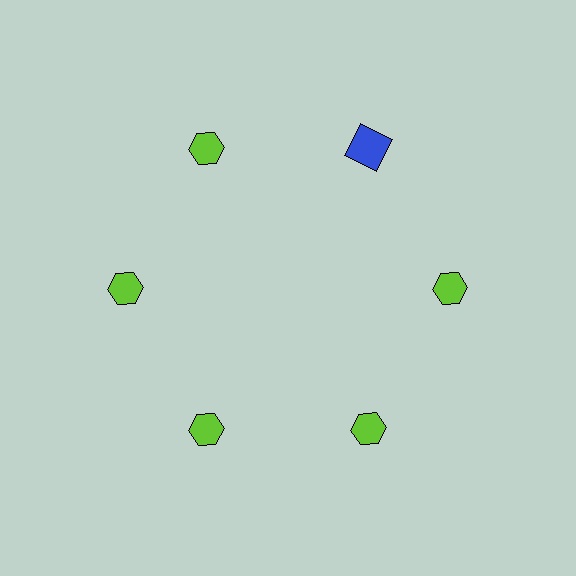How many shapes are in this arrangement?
There are 6 shapes arranged in a ring pattern.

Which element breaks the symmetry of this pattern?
The blue square at roughly the 1 o'clock position breaks the symmetry. All other shapes are lime hexagons.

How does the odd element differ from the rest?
It differs in both color (blue instead of lime) and shape (square instead of hexagon).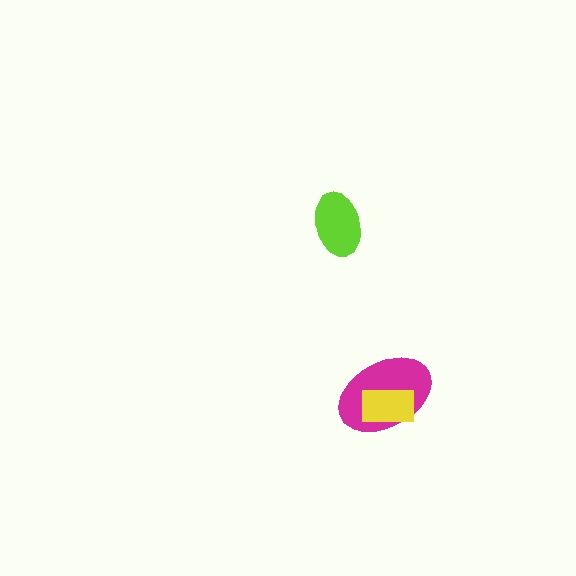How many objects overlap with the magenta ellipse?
1 object overlaps with the magenta ellipse.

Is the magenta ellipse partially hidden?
Yes, it is partially covered by another shape.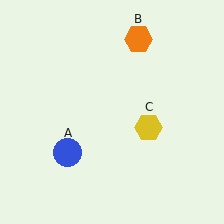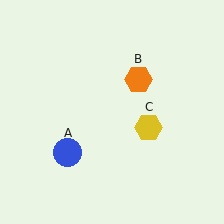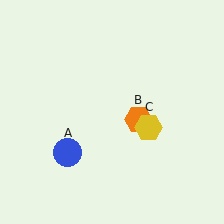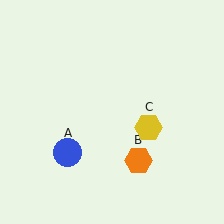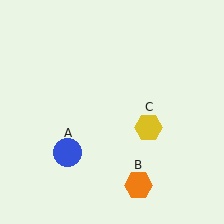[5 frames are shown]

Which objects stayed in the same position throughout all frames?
Blue circle (object A) and yellow hexagon (object C) remained stationary.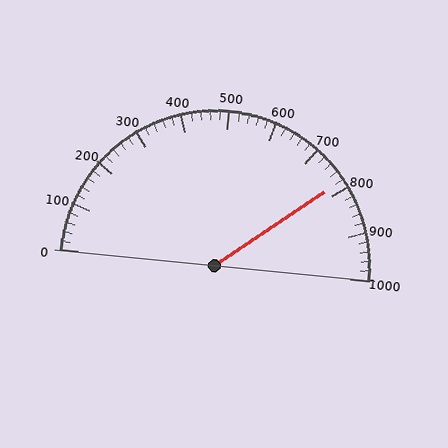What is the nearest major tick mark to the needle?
The nearest major tick mark is 800.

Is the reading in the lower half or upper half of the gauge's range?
The reading is in the upper half of the range (0 to 1000).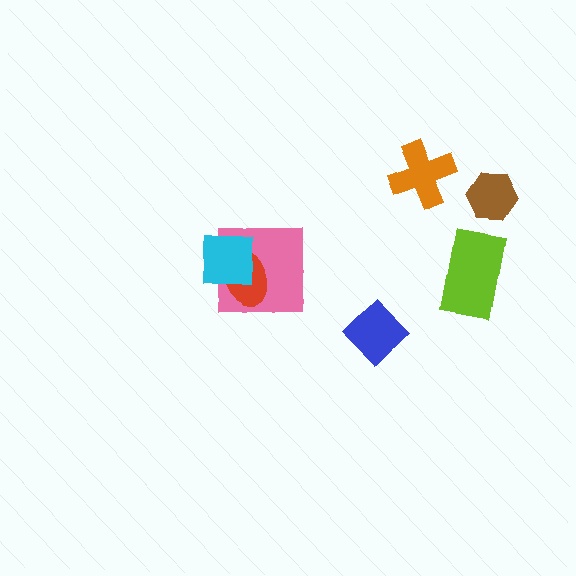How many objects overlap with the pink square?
2 objects overlap with the pink square.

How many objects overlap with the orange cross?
0 objects overlap with the orange cross.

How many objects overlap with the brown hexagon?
0 objects overlap with the brown hexagon.